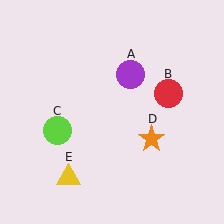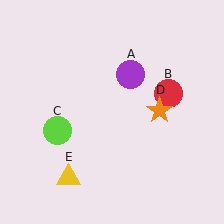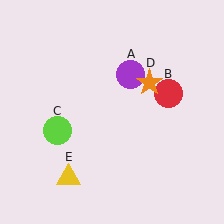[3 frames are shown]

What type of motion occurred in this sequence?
The orange star (object D) rotated counterclockwise around the center of the scene.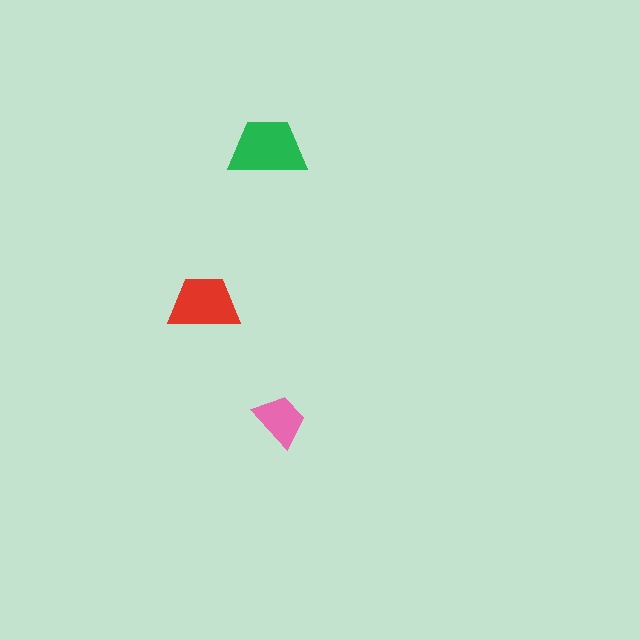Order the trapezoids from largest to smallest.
the green one, the red one, the pink one.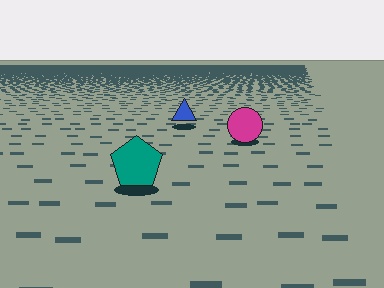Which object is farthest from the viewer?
The blue triangle is farthest from the viewer. It appears smaller and the ground texture around it is denser.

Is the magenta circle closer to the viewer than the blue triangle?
Yes. The magenta circle is closer — you can tell from the texture gradient: the ground texture is coarser near it.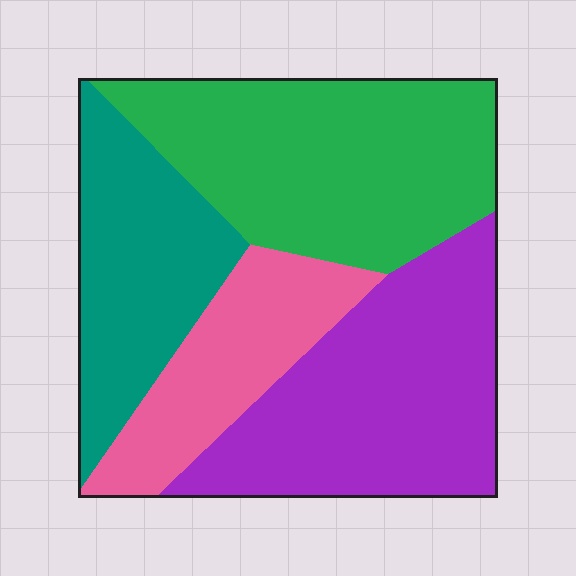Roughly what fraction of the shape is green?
Green covers 32% of the shape.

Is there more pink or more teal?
Teal.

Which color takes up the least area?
Pink, at roughly 15%.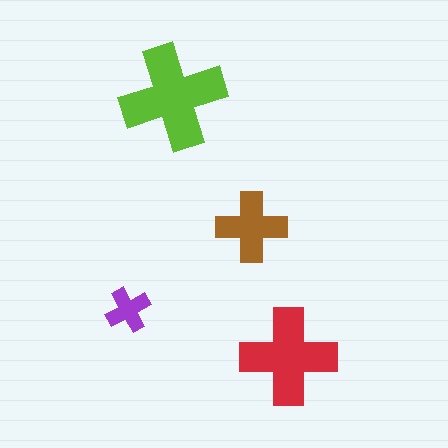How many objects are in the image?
There are 4 objects in the image.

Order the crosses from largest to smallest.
the lime one, the red one, the brown one, the purple one.